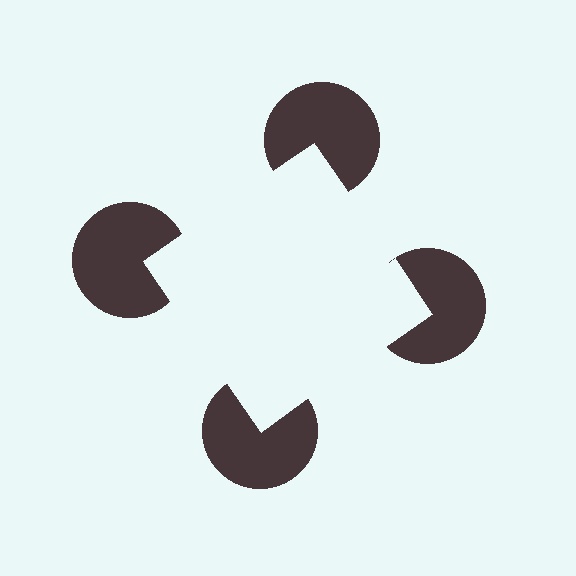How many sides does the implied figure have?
4 sides.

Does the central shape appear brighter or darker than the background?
It typically appears slightly brighter than the background, even though no actual brightness change is drawn.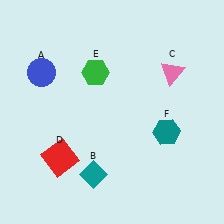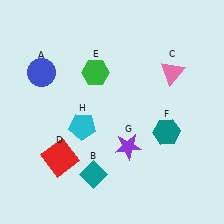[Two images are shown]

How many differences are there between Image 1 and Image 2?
There are 2 differences between the two images.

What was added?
A purple star (G), a cyan pentagon (H) were added in Image 2.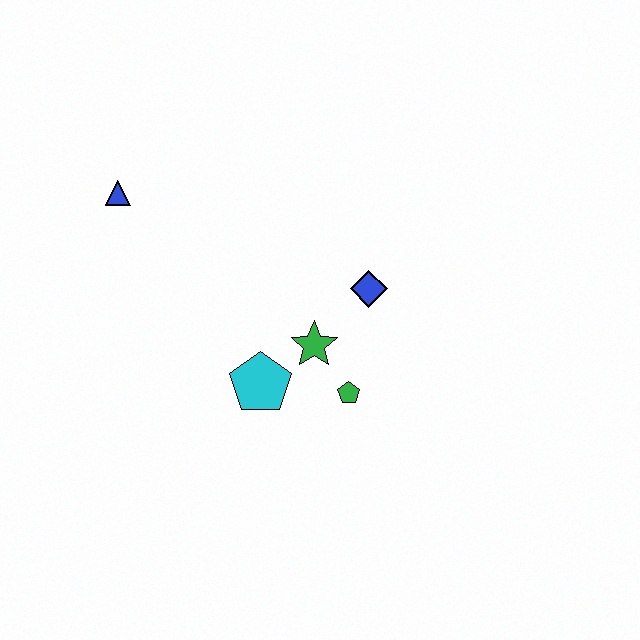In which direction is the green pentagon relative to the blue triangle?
The green pentagon is to the right of the blue triangle.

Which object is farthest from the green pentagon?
The blue triangle is farthest from the green pentagon.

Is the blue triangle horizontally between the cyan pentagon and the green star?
No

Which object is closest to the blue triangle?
The cyan pentagon is closest to the blue triangle.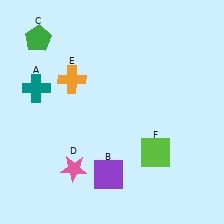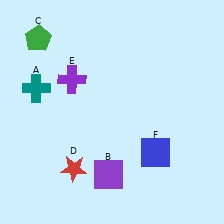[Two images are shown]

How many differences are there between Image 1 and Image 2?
There are 3 differences between the two images.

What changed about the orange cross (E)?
In Image 1, E is orange. In Image 2, it changed to purple.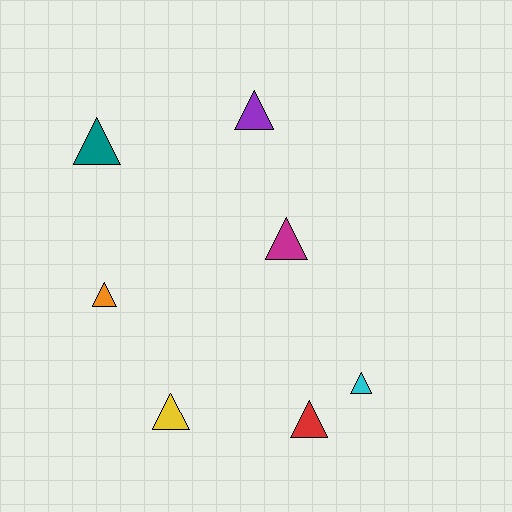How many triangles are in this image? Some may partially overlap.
There are 7 triangles.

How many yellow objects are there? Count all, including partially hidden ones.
There is 1 yellow object.